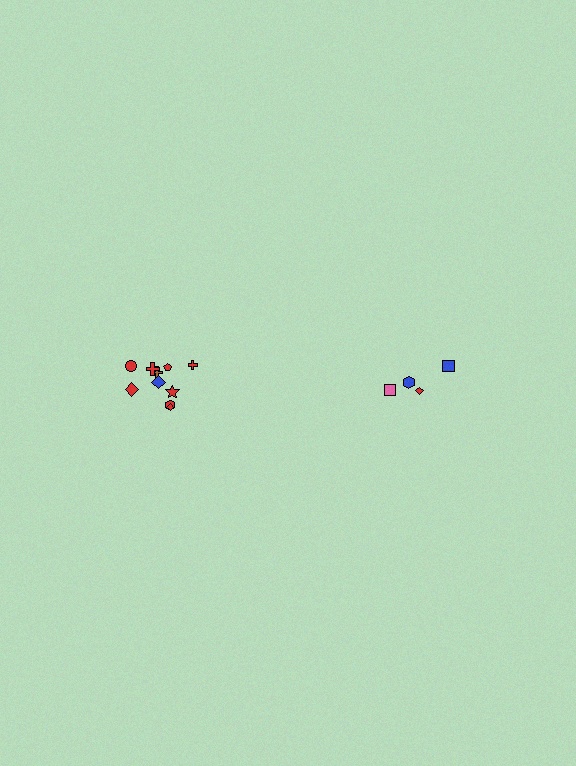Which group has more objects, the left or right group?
The left group.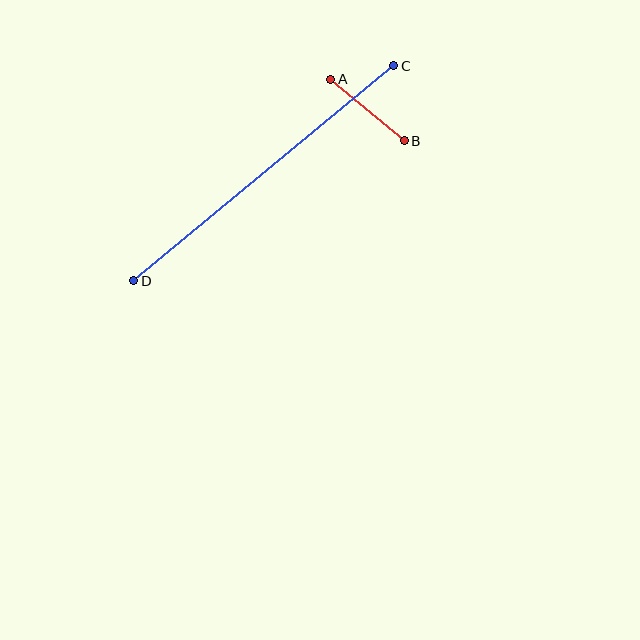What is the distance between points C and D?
The distance is approximately 338 pixels.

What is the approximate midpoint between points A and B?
The midpoint is at approximately (368, 110) pixels.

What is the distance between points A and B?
The distance is approximately 96 pixels.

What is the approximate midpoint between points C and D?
The midpoint is at approximately (264, 173) pixels.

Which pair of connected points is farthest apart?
Points C and D are farthest apart.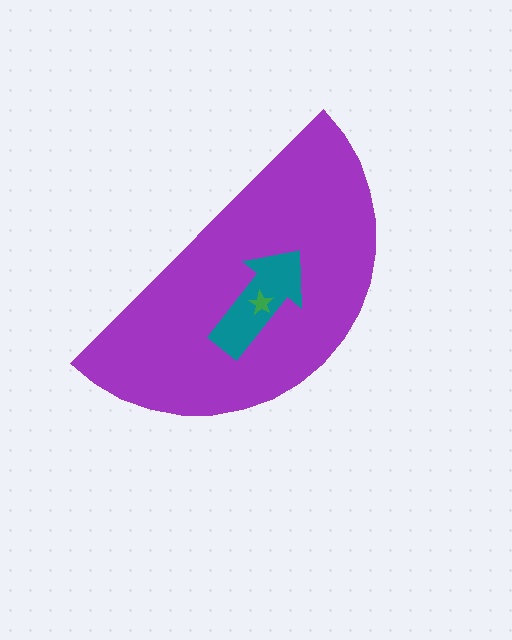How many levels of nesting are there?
3.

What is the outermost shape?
The purple semicircle.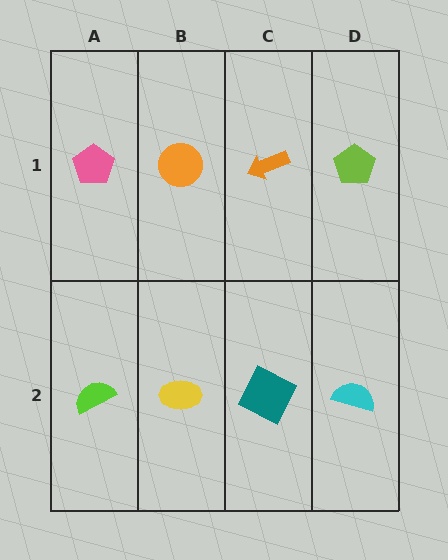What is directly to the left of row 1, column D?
An orange arrow.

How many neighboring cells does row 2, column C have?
3.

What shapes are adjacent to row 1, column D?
A cyan semicircle (row 2, column D), an orange arrow (row 1, column C).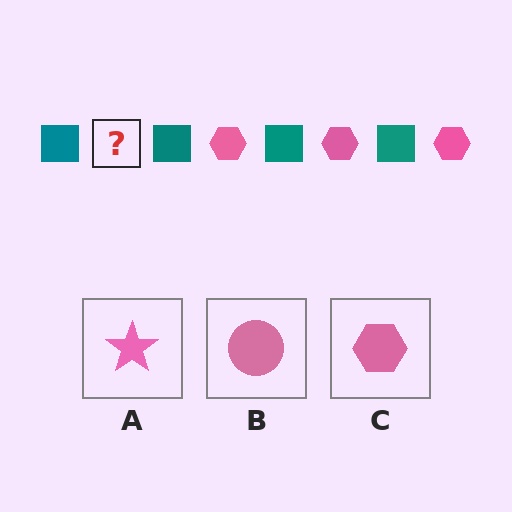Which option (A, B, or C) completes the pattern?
C.